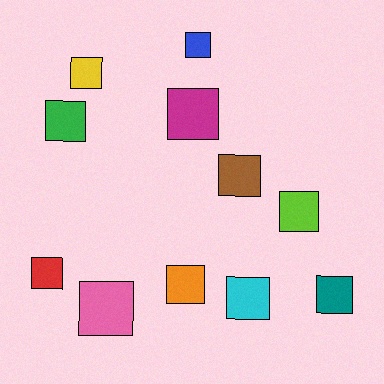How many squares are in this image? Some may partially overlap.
There are 11 squares.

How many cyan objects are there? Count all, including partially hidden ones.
There is 1 cyan object.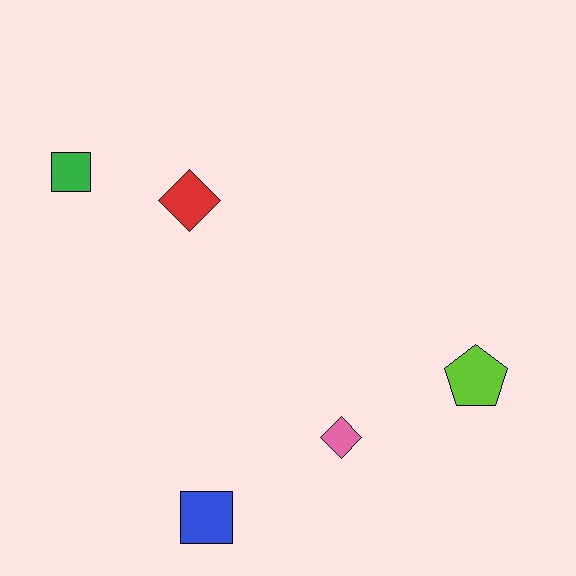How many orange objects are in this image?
There are no orange objects.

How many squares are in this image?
There are 2 squares.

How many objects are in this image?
There are 5 objects.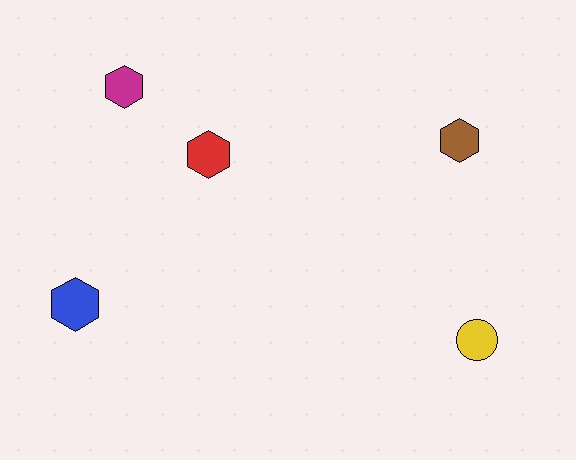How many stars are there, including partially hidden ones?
There are no stars.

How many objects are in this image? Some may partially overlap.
There are 5 objects.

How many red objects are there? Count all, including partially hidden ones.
There is 1 red object.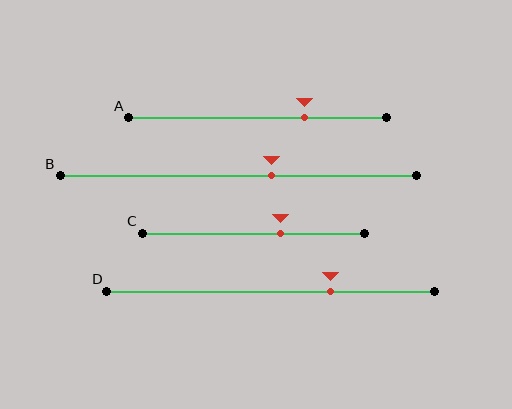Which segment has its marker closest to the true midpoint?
Segment B has its marker closest to the true midpoint.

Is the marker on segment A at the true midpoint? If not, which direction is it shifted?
No, the marker on segment A is shifted to the right by about 18% of the segment length.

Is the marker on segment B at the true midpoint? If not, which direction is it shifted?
No, the marker on segment B is shifted to the right by about 9% of the segment length.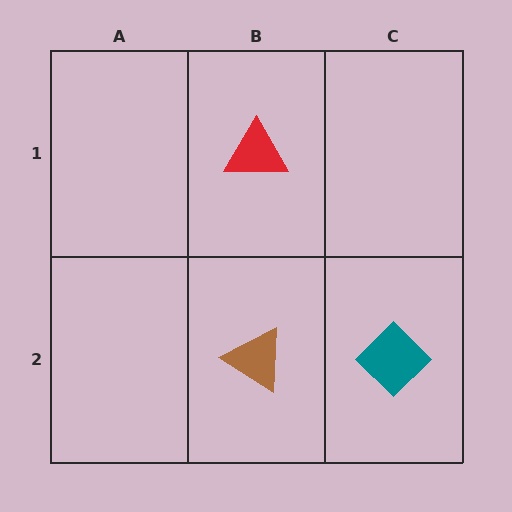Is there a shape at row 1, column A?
No, that cell is empty.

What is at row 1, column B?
A red triangle.